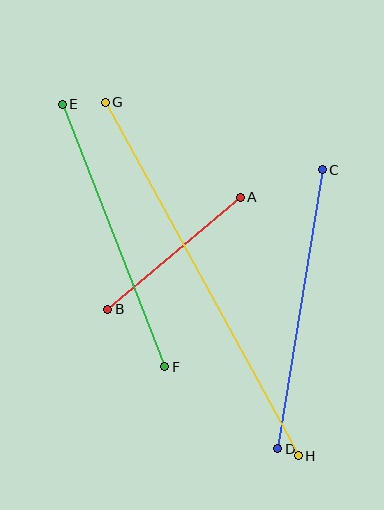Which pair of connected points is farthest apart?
Points G and H are farthest apart.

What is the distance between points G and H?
The distance is approximately 402 pixels.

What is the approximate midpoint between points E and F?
The midpoint is at approximately (113, 235) pixels.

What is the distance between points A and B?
The distance is approximately 173 pixels.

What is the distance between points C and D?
The distance is approximately 282 pixels.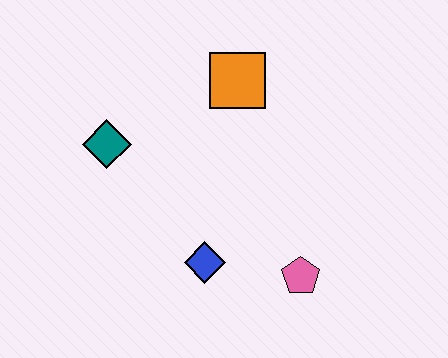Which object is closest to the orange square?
The teal diamond is closest to the orange square.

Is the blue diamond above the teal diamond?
No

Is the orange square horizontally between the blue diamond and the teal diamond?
No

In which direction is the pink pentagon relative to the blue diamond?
The pink pentagon is to the right of the blue diamond.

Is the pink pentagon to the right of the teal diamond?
Yes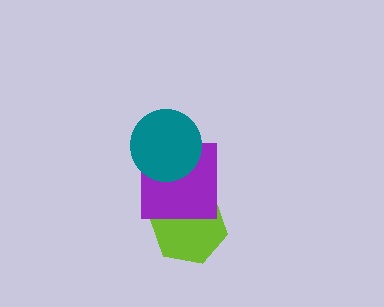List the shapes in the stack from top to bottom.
From top to bottom: the teal circle, the purple square, the lime hexagon.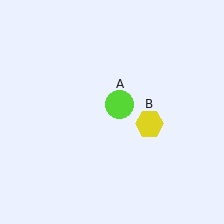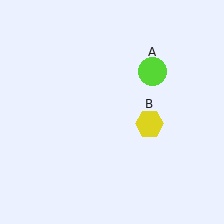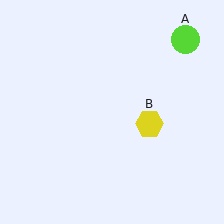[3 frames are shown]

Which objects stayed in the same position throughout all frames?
Yellow hexagon (object B) remained stationary.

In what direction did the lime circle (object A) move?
The lime circle (object A) moved up and to the right.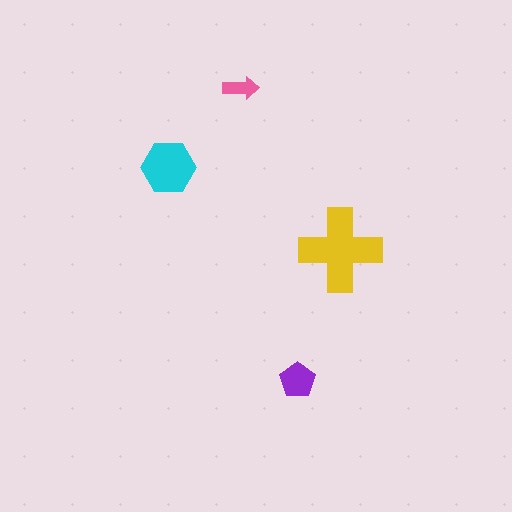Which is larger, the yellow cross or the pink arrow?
The yellow cross.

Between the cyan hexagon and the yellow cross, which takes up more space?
The yellow cross.